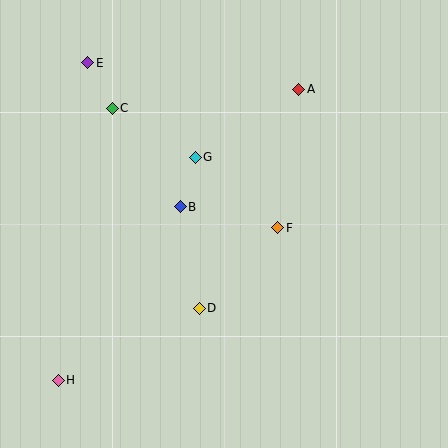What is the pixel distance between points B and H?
The distance between B and H is 212 pixels.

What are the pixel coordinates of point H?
Point H is at (58, 380).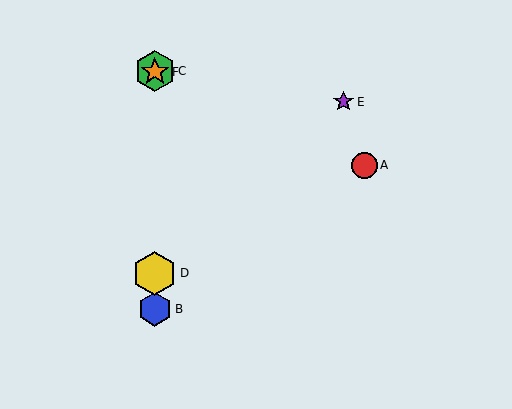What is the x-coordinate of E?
Object E is at x≈344.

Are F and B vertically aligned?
Yes, both are at x≈155.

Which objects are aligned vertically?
Objects B, C, D, F are aligned vertically.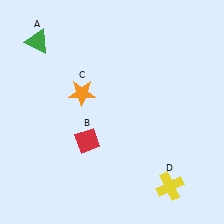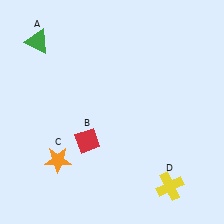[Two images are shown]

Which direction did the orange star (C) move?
The orange star (C) moved down.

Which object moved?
The orange star (C) moved down.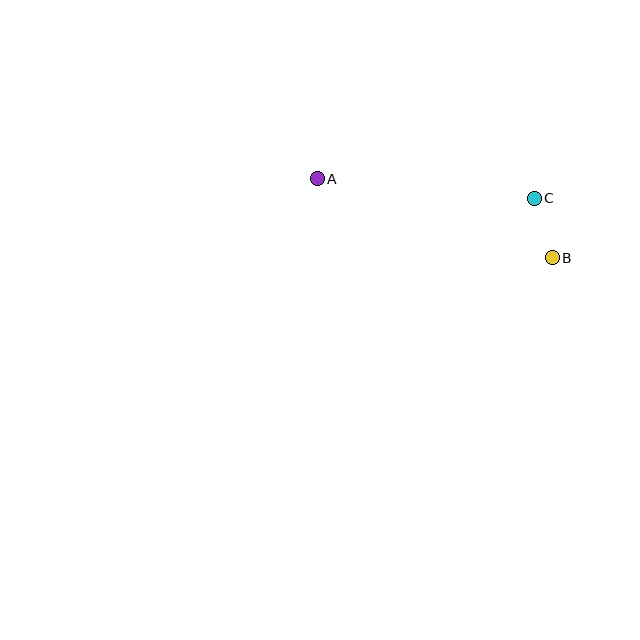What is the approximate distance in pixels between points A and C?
The distance between A and C is approximately 218 pixels.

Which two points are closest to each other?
Points B and C are closest to each other.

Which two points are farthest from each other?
Points A and B are farthest from each other.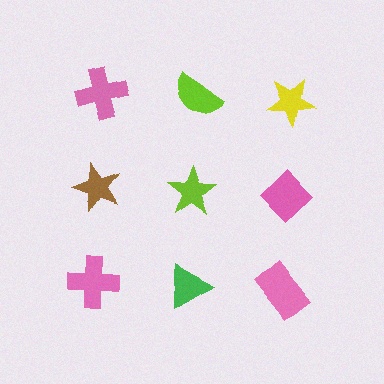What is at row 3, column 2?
A green triangle.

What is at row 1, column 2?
A lime semicircle.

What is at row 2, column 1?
A brown star.